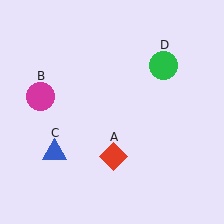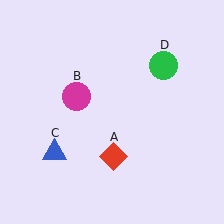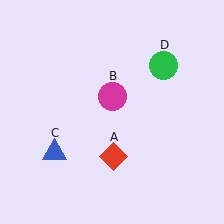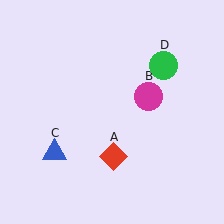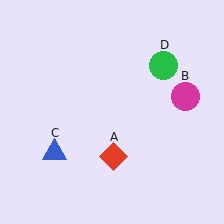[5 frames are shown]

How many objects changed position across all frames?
1 object changed position: magenta circle (object B).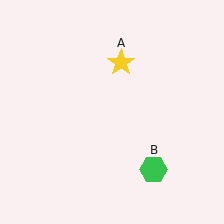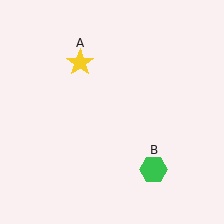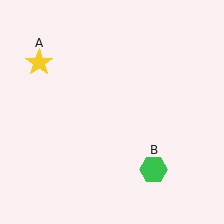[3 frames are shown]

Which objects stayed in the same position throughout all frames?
Green hexagon (object B) remained stationary.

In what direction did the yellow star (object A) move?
The yellow star (object A) moved left.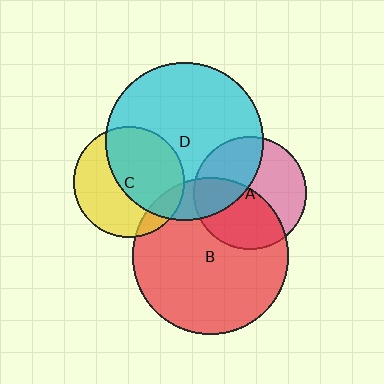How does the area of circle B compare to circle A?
Approximately 1.9 times.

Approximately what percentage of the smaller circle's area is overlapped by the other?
Approximately 45%.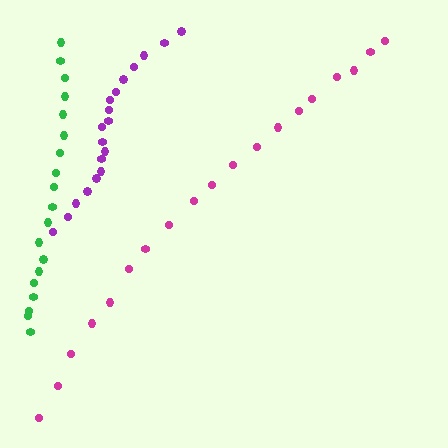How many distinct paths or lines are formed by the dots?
There are 3 distinct paths.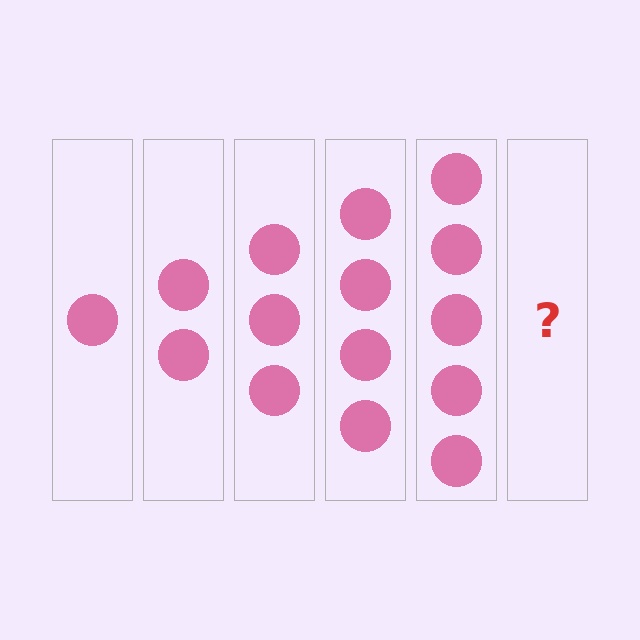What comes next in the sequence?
The next element should be 6 circles.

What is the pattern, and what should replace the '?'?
The pattern is that each step adds one more circle. The '?' should be 6 circles.